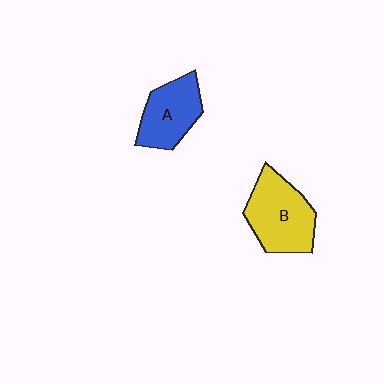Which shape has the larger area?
Shape B (yellow).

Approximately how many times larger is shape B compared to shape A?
Approximately 1.3 times.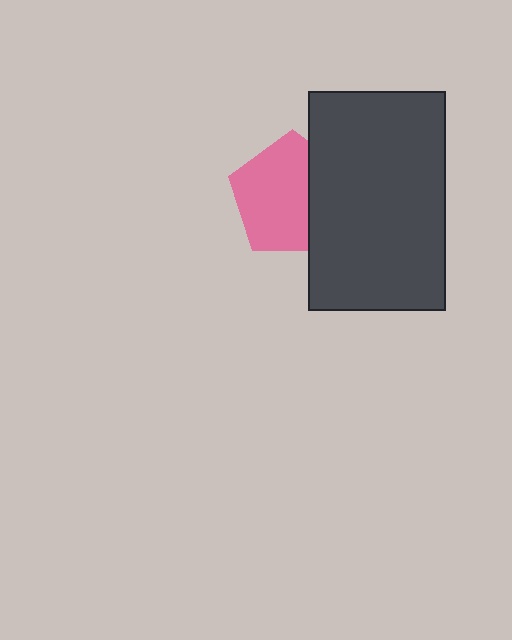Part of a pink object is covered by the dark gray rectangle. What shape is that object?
It is a pentagon.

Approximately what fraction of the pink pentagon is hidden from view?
Roughly 33% of the pink pentagon is hidden behind the dark gray rectangle.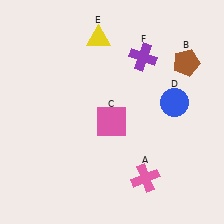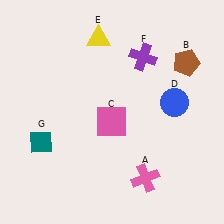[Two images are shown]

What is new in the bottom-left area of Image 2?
A teal diamond (G) was added in the bottom-left area of Image 2.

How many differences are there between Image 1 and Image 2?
There is 1 difference between the two images.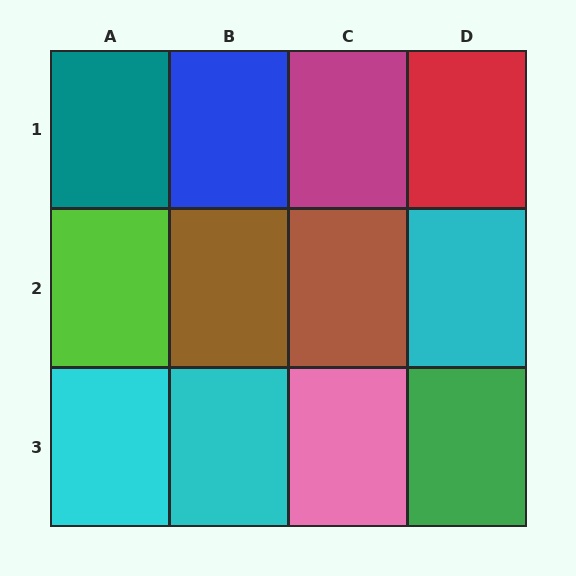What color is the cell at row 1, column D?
Red.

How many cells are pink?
1 cell is pink.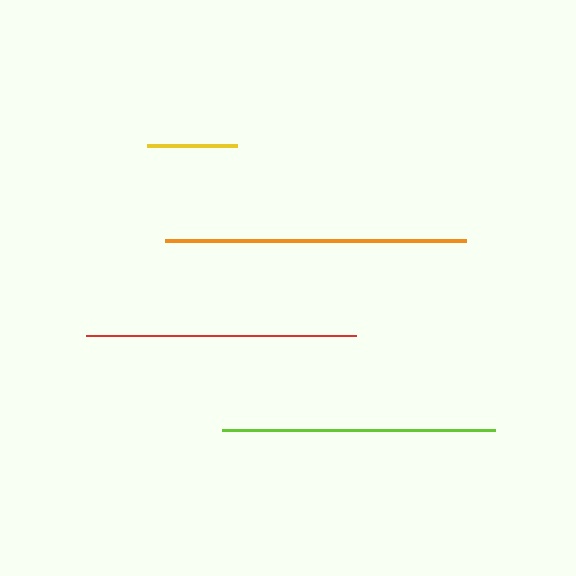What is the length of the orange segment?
The orange segment is approximately 300 pixels long.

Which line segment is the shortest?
The yellow line is the shortest at approximately 90 pixels.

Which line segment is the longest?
The orange line is the longest at approximately 300 pixels.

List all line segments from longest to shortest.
From longest to shortest: orange, lime, red, yellow.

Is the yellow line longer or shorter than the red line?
The red line is longer than the yellow line.